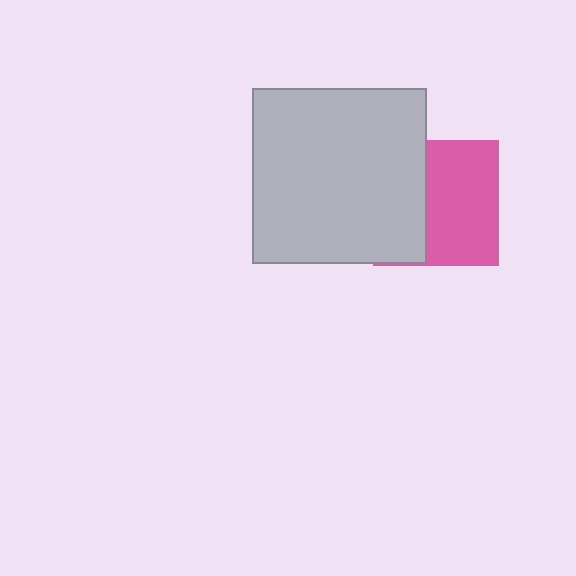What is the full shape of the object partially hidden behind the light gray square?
The partially hidden object is a pink square.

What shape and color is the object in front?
The object in front is a light gray square.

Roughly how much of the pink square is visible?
About half of it is visible (roughly 58%).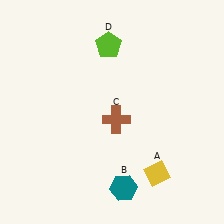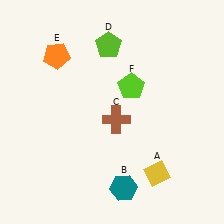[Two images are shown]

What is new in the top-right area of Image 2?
A lime pentagon (F) was added in the top-right area of Image 2.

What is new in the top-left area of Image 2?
An orange pentagon (E) was added in the top-left area of Image 2.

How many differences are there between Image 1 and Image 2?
There are 2 differences between the two images.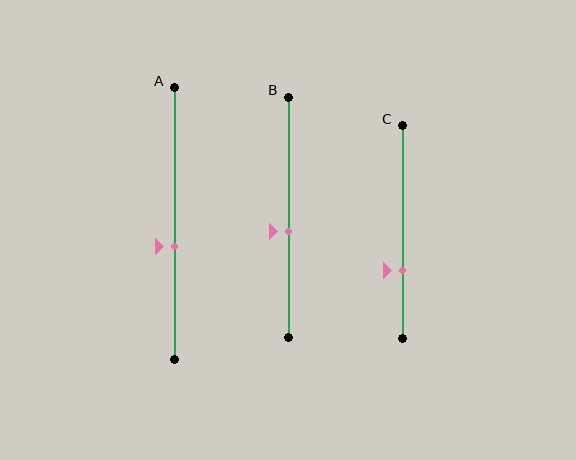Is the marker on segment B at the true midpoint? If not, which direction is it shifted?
No, the marker on segment B is shifted downward by about 6% of the segment length.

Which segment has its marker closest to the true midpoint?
Segment B has its marker closest to the true midpoint.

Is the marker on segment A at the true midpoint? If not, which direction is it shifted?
No, the marker on segment A is shifted downward by about 9% of the segment length.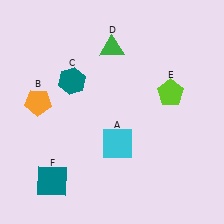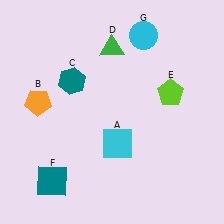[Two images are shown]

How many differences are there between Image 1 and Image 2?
There is 1 difference between the two images.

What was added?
A cyan circle (G) was added in Image 2.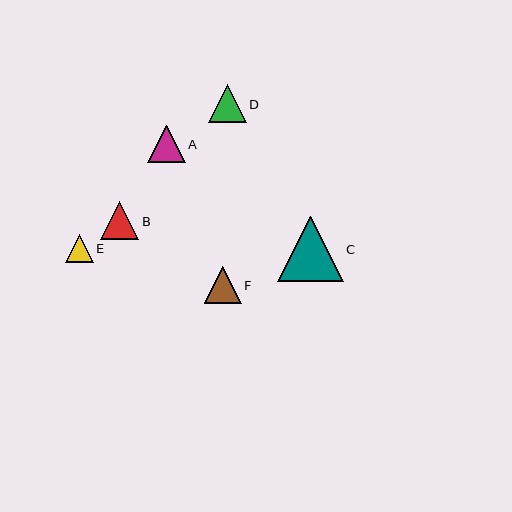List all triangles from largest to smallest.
From largest to smallest: C, D, B, A, F, E.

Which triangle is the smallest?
Triangle E is the smallest with a size of approximately 28 pixels.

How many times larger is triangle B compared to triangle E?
Triangle B is approximately 1.4 times the size of triangle E.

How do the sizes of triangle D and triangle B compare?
Triangle D and triangle B are approximately the same size.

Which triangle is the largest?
Triangle C is the largest with a size of approximately 66 pixels.